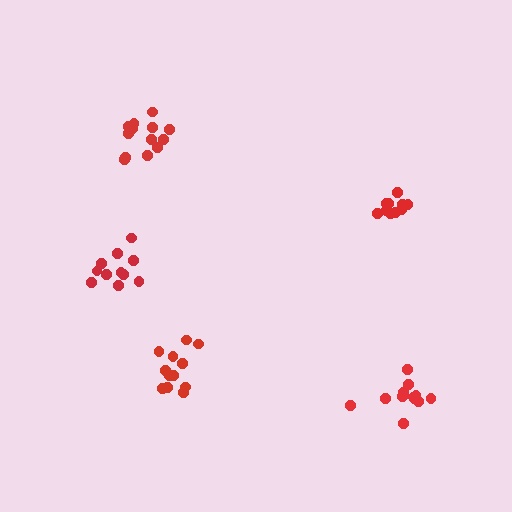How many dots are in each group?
Group 1: 12 dots, Group 2: 11 dots, Group 3: 10 dots, Group 4: 14 dots, Group 5: 13 dots (60 total).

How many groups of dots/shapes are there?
There are 5 groups.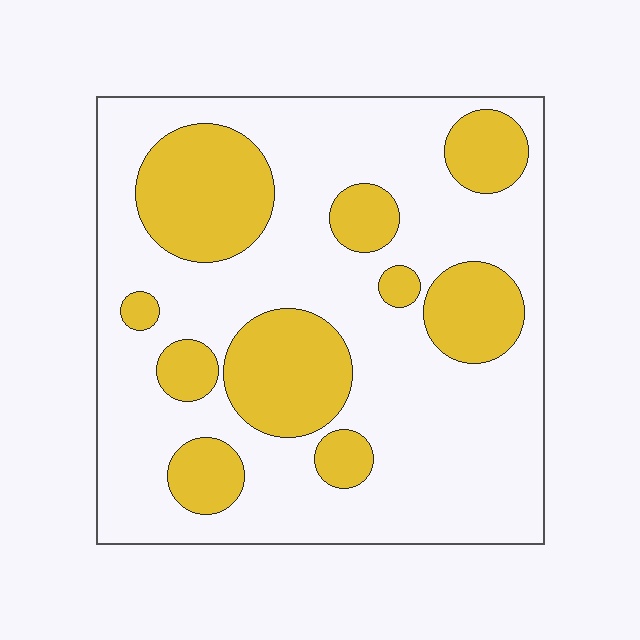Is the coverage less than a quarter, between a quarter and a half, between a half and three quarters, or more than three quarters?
Between a quarter and a half.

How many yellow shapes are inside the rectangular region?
10.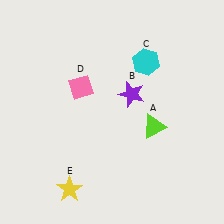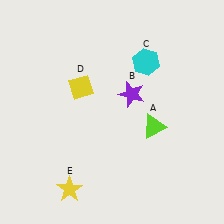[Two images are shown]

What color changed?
The diamond (D) changed from pink in Image 1 to yellow in Image 2.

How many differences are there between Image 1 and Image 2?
There is 1 difference between the two images.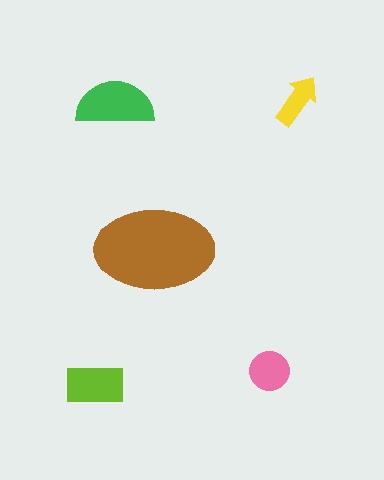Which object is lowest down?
The lime rectangle is bottommost.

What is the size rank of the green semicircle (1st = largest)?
2nd.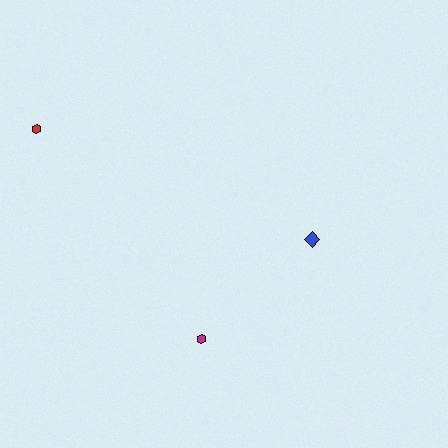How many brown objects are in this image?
There are no brown objects.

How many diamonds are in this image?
There is 1 diamond.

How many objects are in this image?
There are 3 objects.